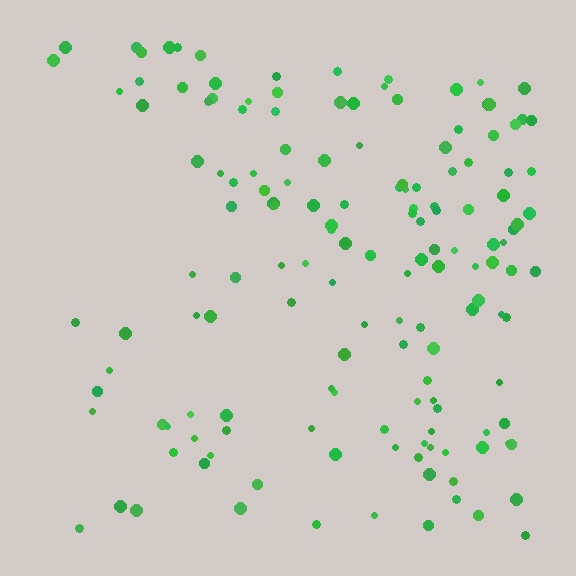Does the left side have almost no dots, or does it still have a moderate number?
Still a moderate number, just noticeably fewer than the right.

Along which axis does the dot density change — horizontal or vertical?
Horizontal.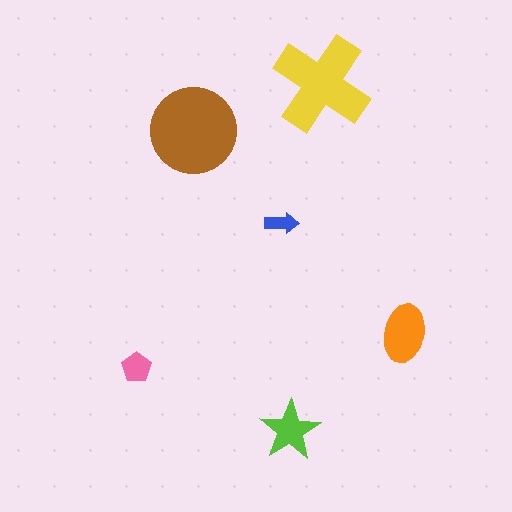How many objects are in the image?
There are 6 objects in the image.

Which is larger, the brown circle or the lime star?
The brown circle.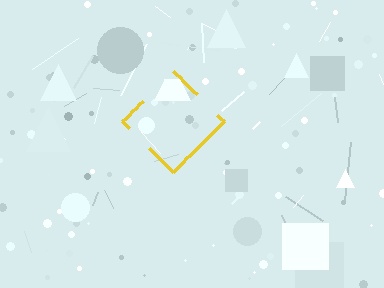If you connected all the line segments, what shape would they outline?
They would outline a diamond.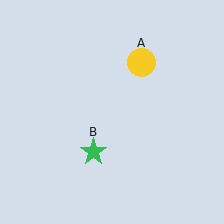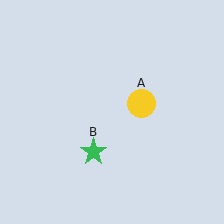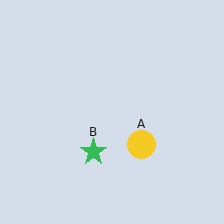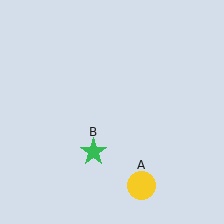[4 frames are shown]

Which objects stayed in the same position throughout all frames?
Green star (object B) remained stationary.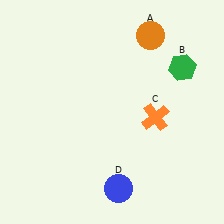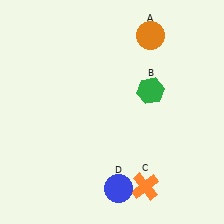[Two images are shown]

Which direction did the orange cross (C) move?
The orange cross (C) moved down.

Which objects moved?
The objects that moved are: the green hexagon (B), the orange cross (C).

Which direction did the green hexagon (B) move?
The green hexagon (B) moved left.